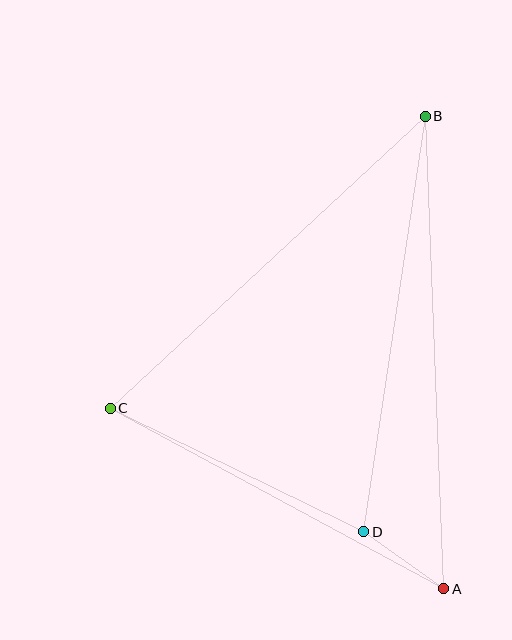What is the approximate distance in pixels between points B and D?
The distance between B and D is approximately 420 pixels.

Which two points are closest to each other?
Points A and D are closest to each other.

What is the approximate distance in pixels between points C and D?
The distance between C and D is approximately 282 pixels.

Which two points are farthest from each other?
Points A and B are farthest from each other.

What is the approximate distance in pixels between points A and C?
The distance between A and C is approximately 379 pixels.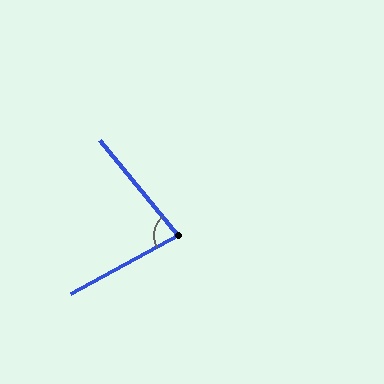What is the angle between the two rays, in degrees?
Approximately 79 degrees.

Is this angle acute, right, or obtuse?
It is acute.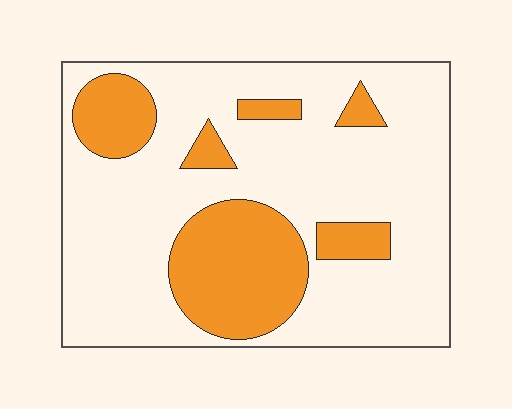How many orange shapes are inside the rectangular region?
6.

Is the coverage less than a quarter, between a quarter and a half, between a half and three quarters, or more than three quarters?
Between a quarter and a half.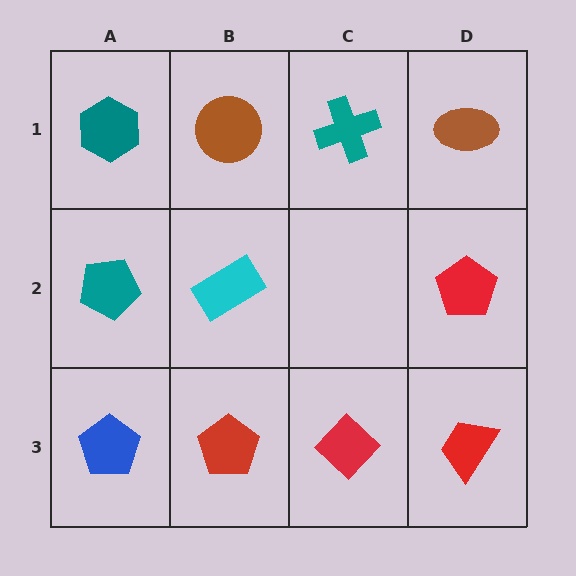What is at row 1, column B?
A brown circle.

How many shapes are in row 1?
4 shapes.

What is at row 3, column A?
A blue pentagon.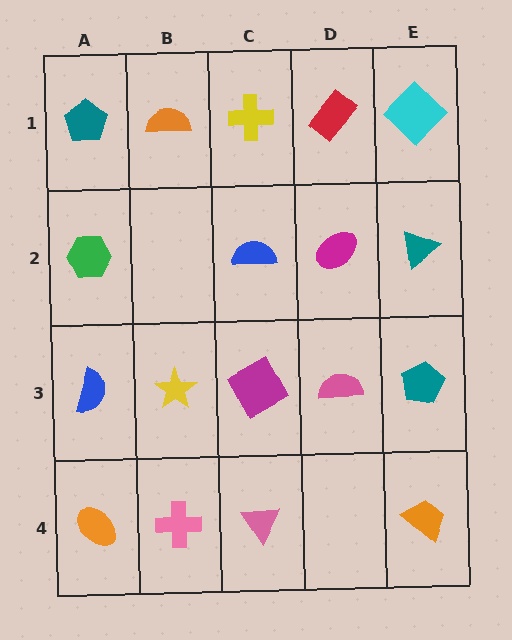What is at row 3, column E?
A teal pentagon.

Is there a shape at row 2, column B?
No, that cell is empty.